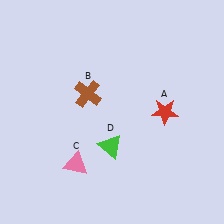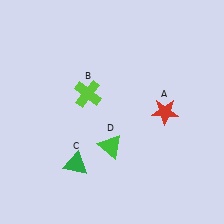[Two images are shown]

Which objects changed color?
B changed from brown to lime. C changed from pink to green.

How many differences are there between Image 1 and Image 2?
There are 2 differences between the two images.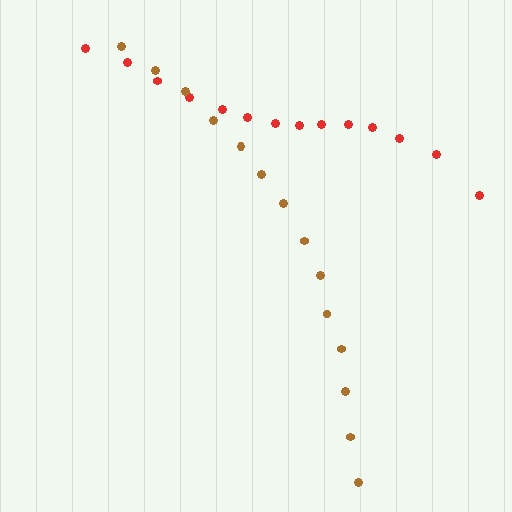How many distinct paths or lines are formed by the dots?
There are 2 distinct paths.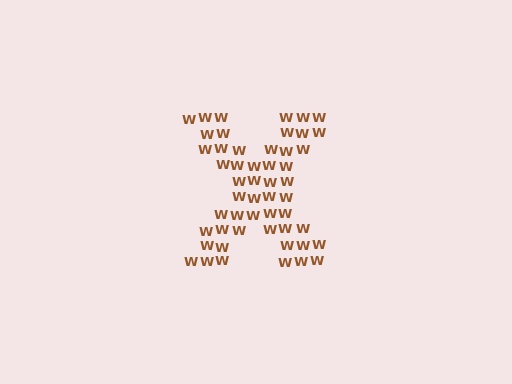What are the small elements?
The small elements are letter W's.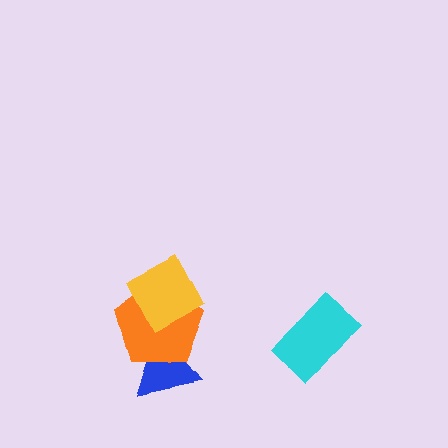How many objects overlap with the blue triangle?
1 object overlaps with the blue triangle.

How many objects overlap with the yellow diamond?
1 object overlaps with the yellow diamond.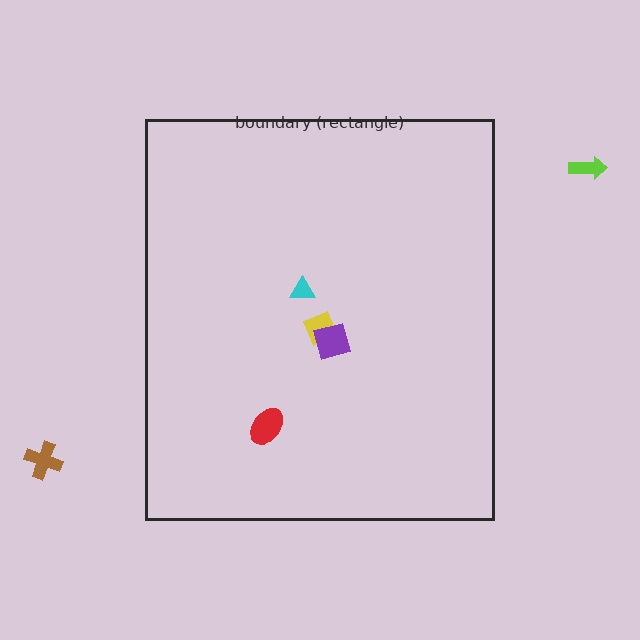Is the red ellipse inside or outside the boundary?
Inside.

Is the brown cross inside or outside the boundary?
Outside.